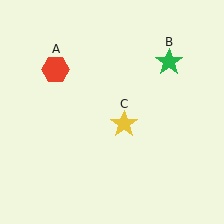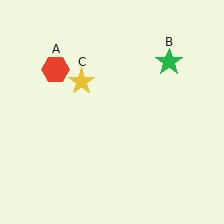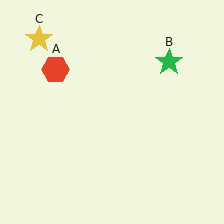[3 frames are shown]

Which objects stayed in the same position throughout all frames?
Red hexagon (object A) and green star (object B) remained stationary.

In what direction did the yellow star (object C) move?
The yellow star (object C) moved up and to the left.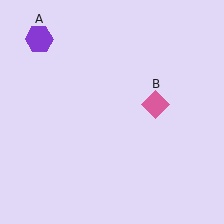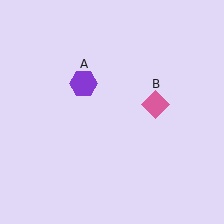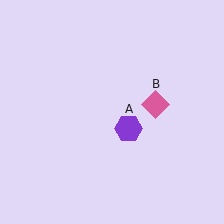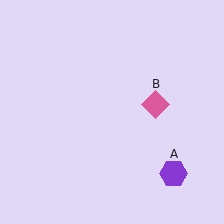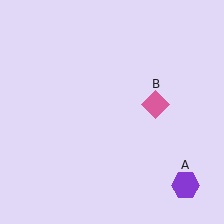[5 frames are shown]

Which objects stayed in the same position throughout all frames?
Pink diamond (object B) remained stationary.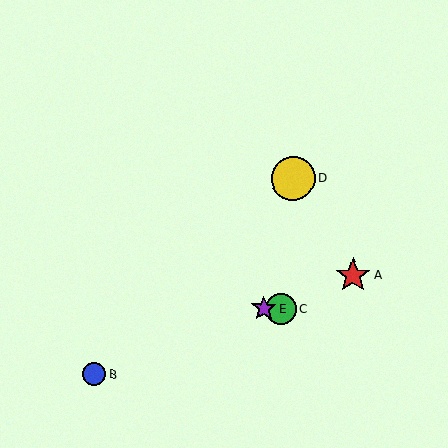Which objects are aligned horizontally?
Objects C, E are aligned horizontally.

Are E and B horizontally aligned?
No, E is at y≈308 and B is at y≈374.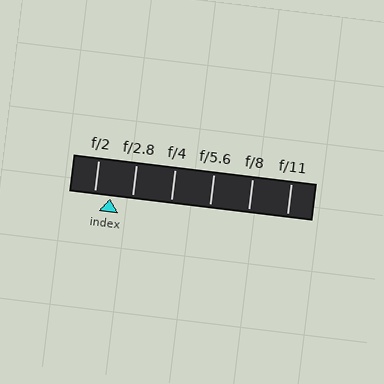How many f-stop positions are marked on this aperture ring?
There are 6 f-stop positions marked.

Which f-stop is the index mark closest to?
The index mark is closest to f/2.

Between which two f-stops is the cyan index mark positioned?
The index mark is between f/2 and f/2.8.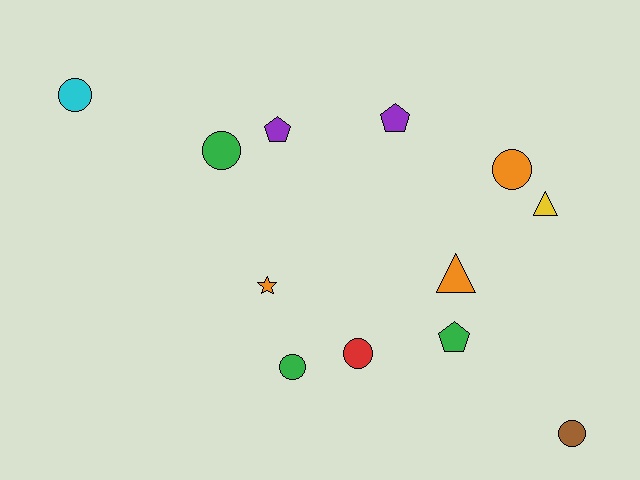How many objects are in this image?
There are 12 objects.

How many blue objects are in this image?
There are no blue objects.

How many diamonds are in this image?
There are no diamonds.